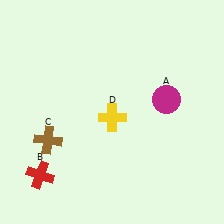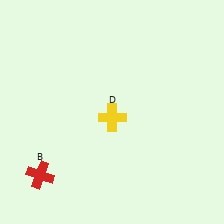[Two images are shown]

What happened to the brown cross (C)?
The brown cross (C) was removed in Image 2. It was in the bottom-left area of Image 1.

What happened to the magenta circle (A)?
The magenta circle (A) was removed in Image 2. It was in the top-right area of Image 1.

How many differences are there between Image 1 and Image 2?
There are 2 differences between the two images.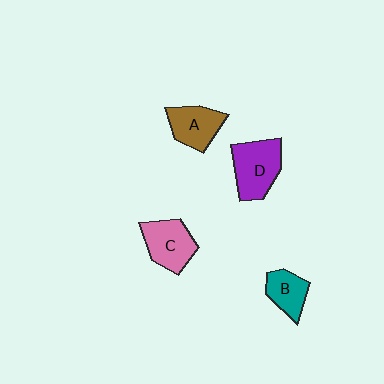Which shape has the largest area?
Shape D (purple).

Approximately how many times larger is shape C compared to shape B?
Approximately 1.4 times.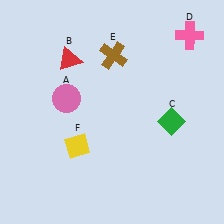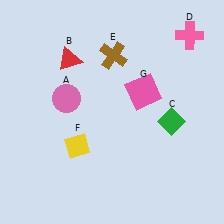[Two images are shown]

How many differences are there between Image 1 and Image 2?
There is 1 difference between the two images.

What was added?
A pink square (G) was added in Image 2.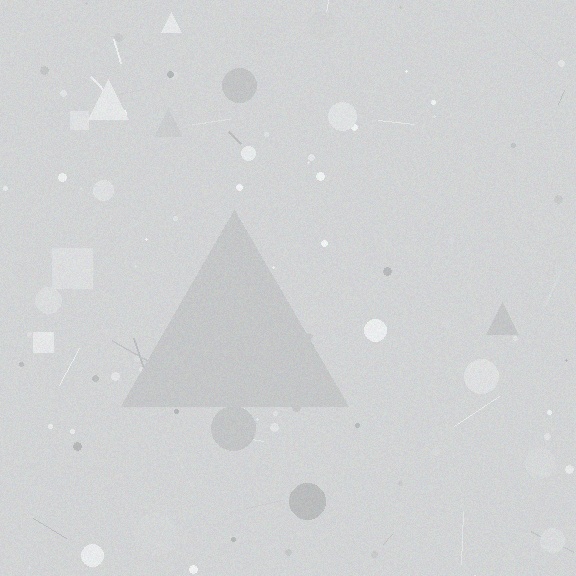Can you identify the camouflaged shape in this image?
The camouflaged shape is a triangle.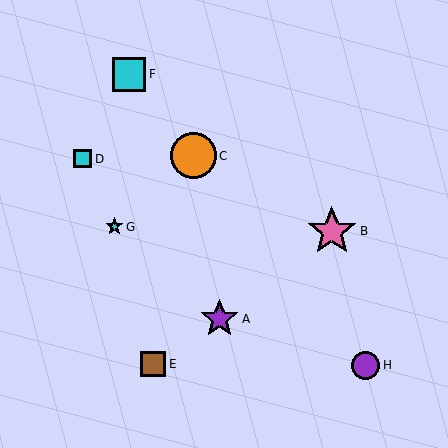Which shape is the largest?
The pink star (labeled B) is the largest.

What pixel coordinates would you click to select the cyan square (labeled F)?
Click at (129, 74) to select the cyan square F.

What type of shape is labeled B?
Shape B is a pink star.